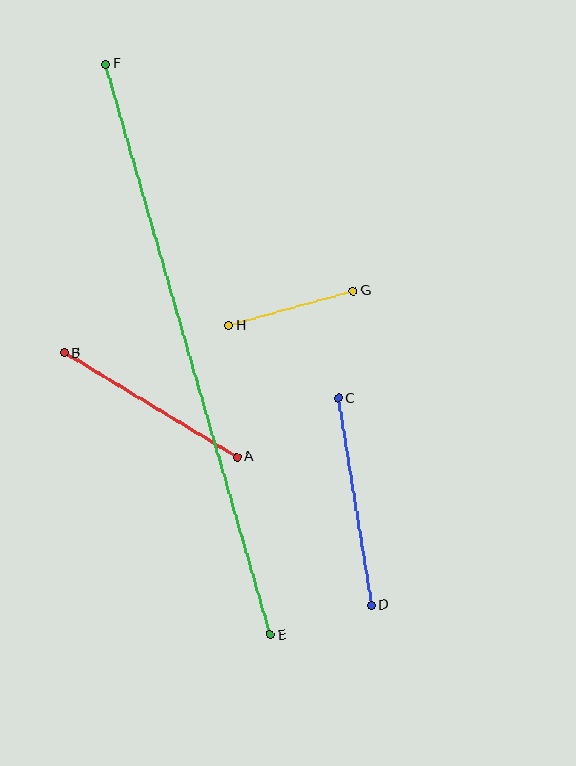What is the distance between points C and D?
The distance is approximately 210 pixels.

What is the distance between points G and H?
The distance is approximately 130 pixels.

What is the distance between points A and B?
The distance is approximately 201 pixels.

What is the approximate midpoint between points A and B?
The midpoint is at approximately (151, 405) pixels.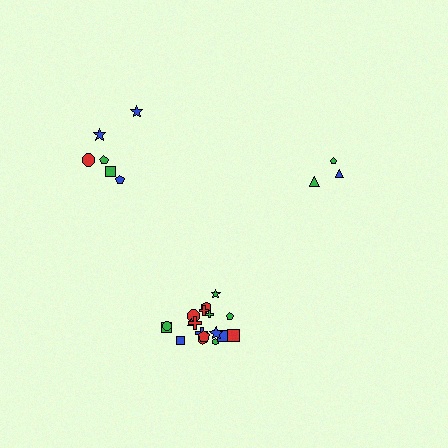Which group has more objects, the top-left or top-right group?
The top-left group.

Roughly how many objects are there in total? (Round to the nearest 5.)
Roughly 25 objects in total.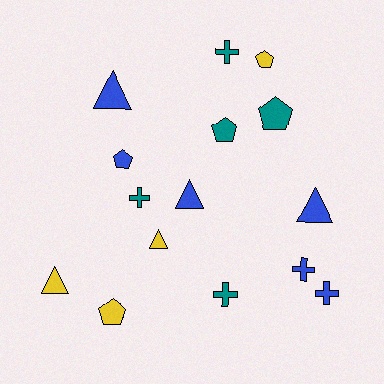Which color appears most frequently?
Blue, with 6 objects.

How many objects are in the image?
There are 15 objects.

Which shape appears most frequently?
Cross, with 5 objects.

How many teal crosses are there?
There are 3 teal crosses.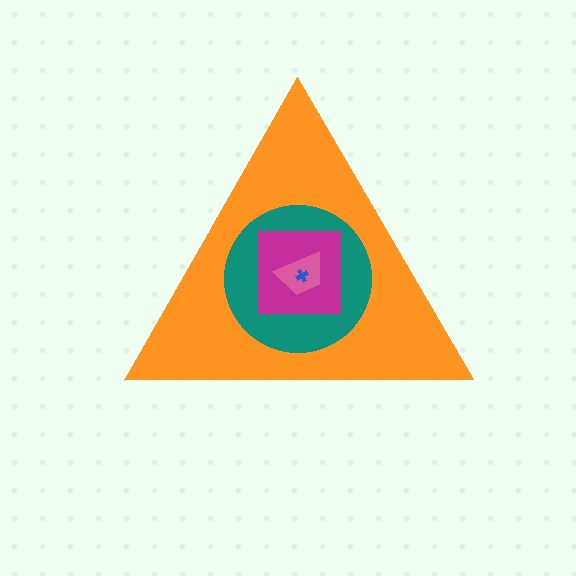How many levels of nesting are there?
5.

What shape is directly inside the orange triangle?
The teal circle.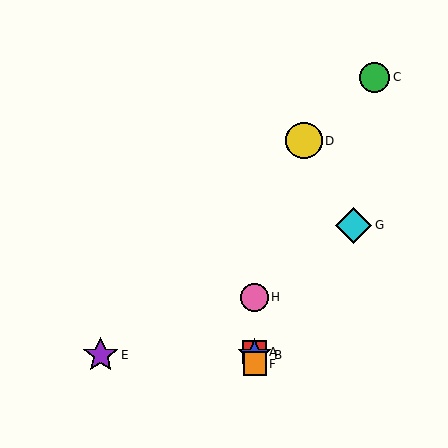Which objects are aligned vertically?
Objects A, B, F, H are aligned vertically.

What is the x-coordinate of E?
Object E is at x≈101.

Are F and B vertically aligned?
Yes, both are at x≈255.